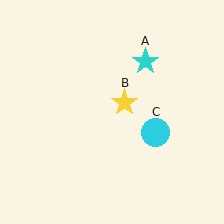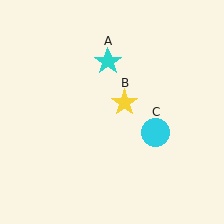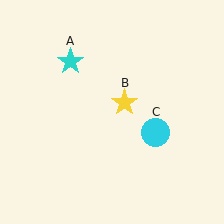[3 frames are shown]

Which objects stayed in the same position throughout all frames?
Yellow star (object B) and cyan circle (object C) remained stationary.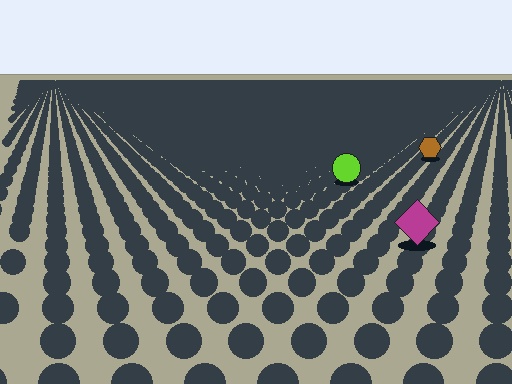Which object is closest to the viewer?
The magenta diamond is closest. The texture marks near it are larger and more spread out.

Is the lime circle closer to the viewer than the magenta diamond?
No. The magenta diamond is closer — you can tell from the texture gradient: the ground texture is coarser near it.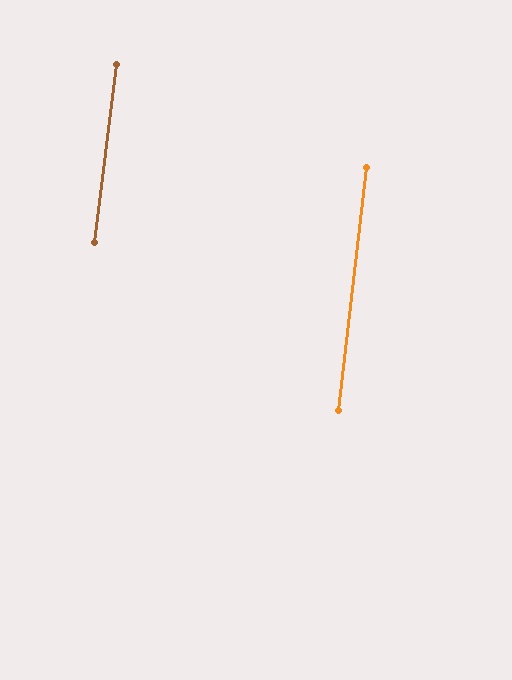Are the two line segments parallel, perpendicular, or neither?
Parallel — their directions differ by only 0.6°.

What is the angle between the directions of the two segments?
Approximately 1 degree.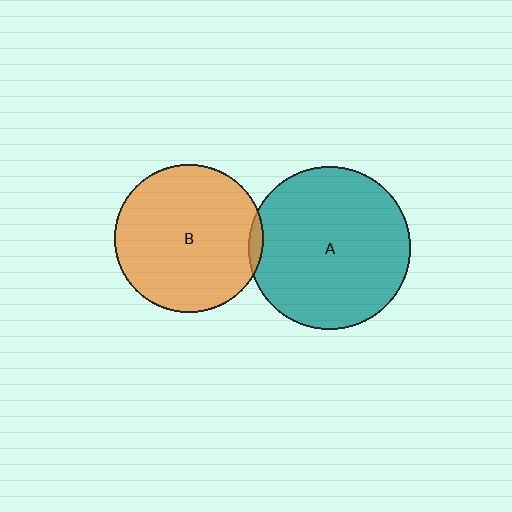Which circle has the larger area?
Circle A (teal).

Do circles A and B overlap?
Yes.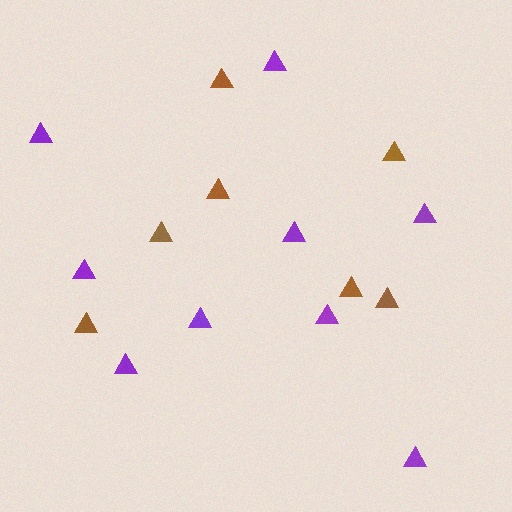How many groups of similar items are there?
There are 2 groups: one group of brown triangles (7) and one group of purple triangles (9).